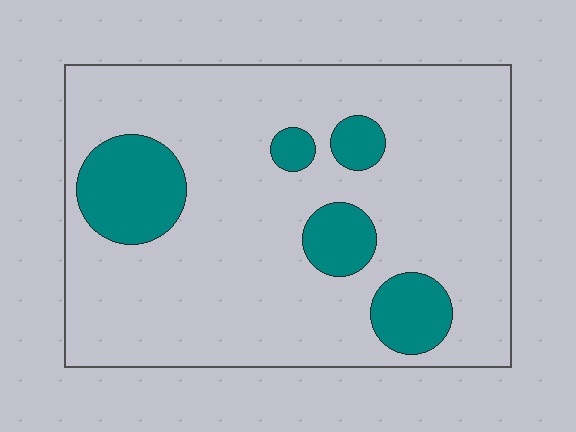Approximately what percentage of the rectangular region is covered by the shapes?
Approximately 15%.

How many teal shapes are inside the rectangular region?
5.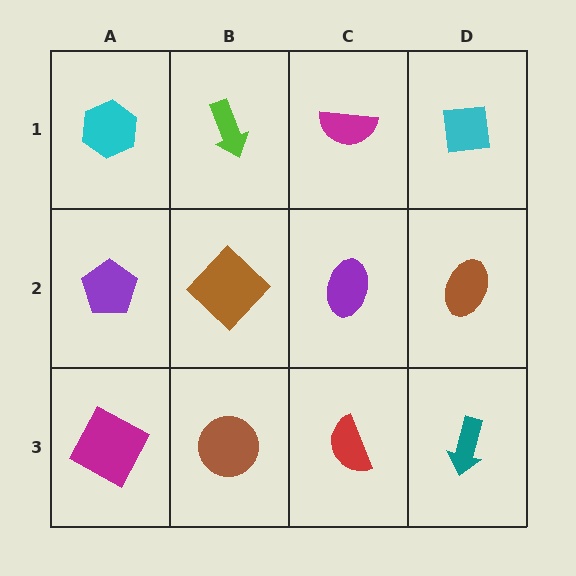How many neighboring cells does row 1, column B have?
3.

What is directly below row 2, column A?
A magenta square.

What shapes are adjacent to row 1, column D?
A brown ellipse (row 2, column D), a magenta semicircle (row 1, column C).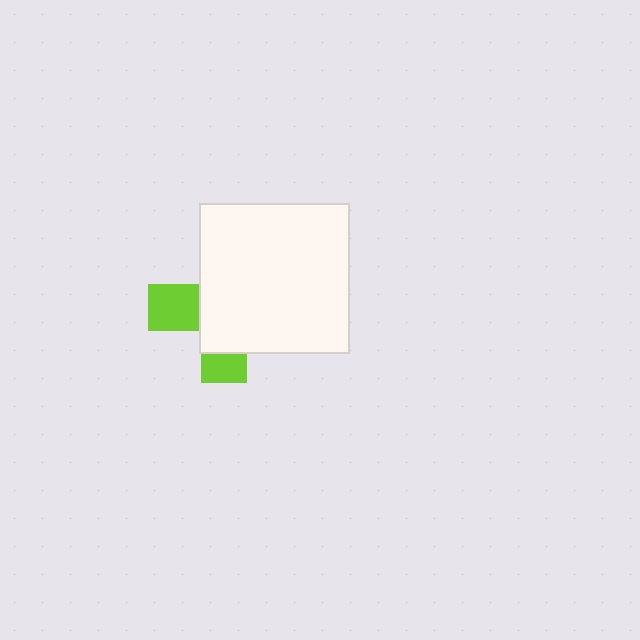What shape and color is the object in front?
The object in front is a white square.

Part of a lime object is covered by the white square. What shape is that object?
It is a cross.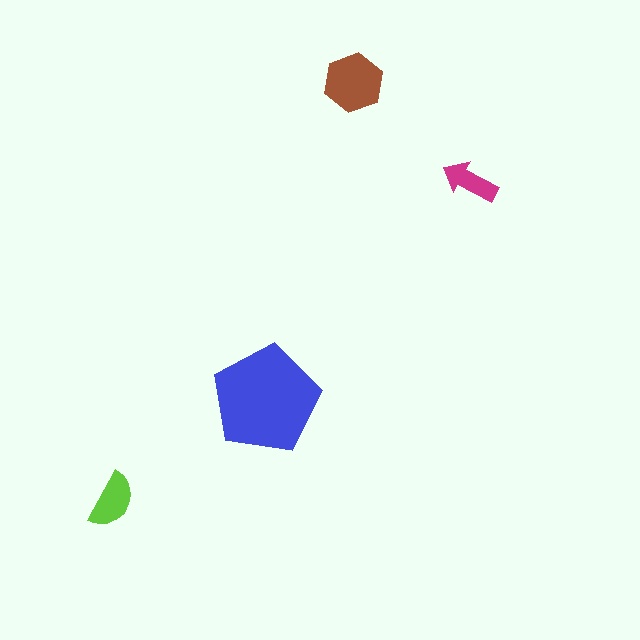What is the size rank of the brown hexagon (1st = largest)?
2nd.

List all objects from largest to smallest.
The blue pentagon, the brown hexagon, the lime semicircle, the magenta arrow.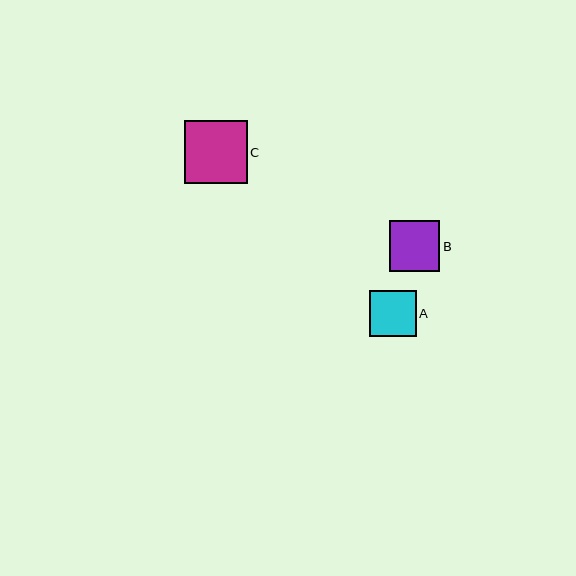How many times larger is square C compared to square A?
Square C is approximately 1.4 times the size of square A.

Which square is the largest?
Square C is the largest with a size of approximately 63 pixels.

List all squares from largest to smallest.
From largest to smallest: C, B, A.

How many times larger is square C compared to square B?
Square C is approximately 1.2 times the size of square B.